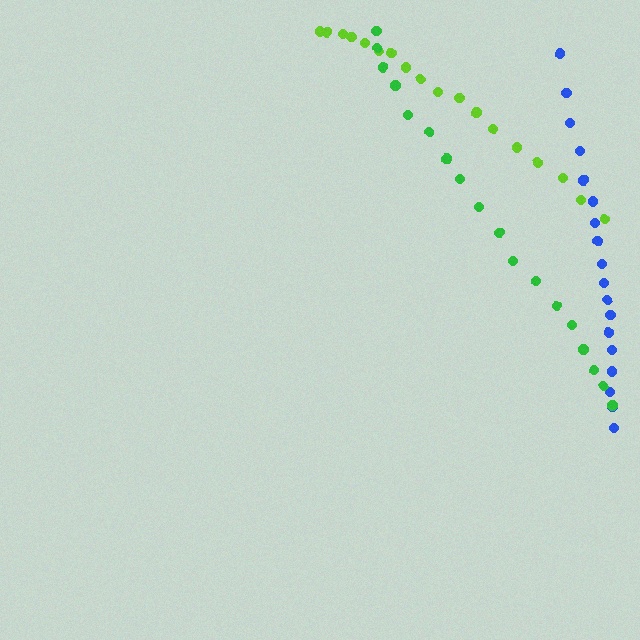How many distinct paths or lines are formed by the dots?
There are 3 distinct paths.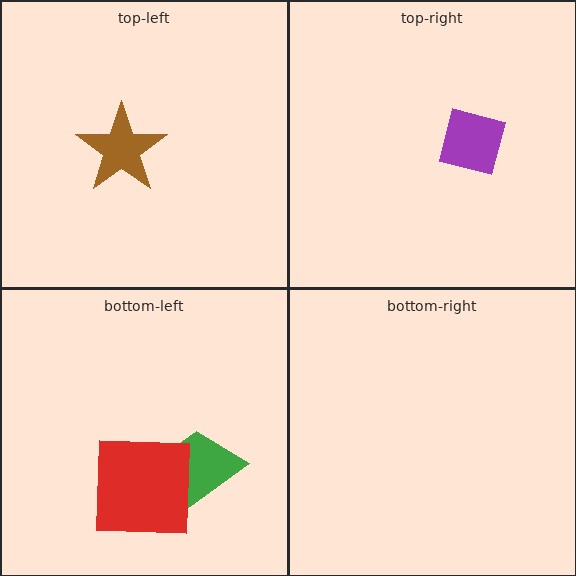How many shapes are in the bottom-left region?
2.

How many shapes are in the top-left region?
1.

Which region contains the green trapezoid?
The bottom-left region.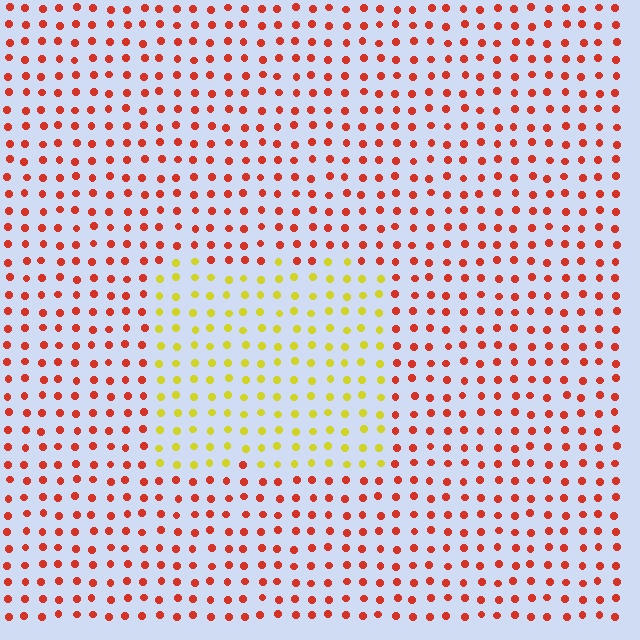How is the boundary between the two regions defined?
The boundary is defined purely by a slight shift in hue (about 58 degrees). Spacing, size, and orientation are identical on both sides.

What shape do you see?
I see a rectangle.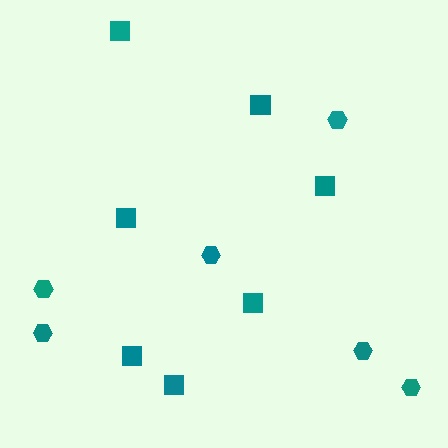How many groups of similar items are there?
There are 2 groups: one group of hexagons (6) and one group of squares (7).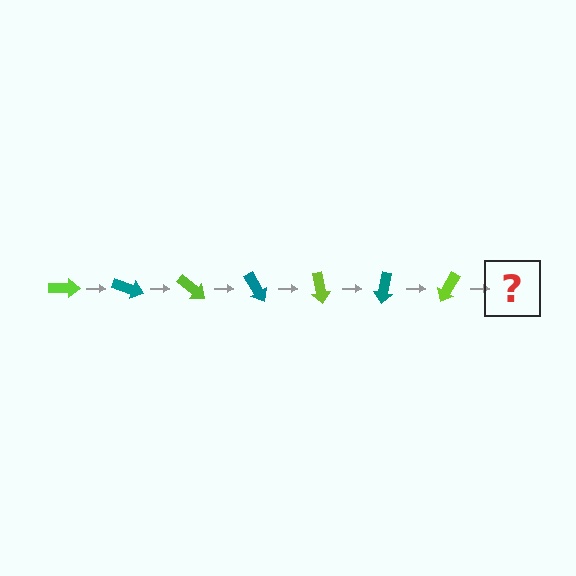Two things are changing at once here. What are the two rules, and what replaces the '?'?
The two rules are that it rotates 20 degrees each step and the color cycles through lime and teal. The '?' should be a teal arrow, rotated 140 degrees from the start.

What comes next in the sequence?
The next element should be a teal arrow, rotated 140 degrees from the start.